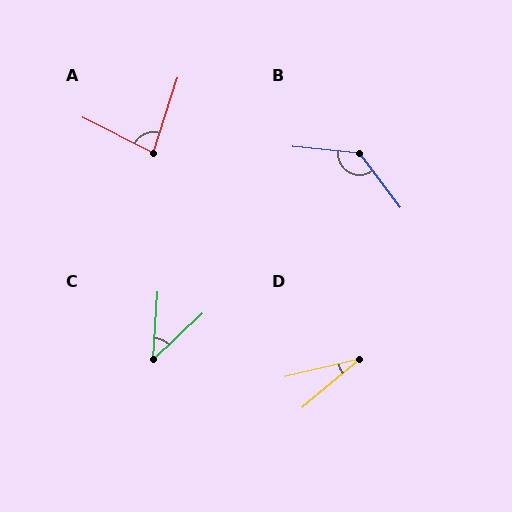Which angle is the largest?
B, at approximately 133 degrees.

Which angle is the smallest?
D, at approximately 27 degrees.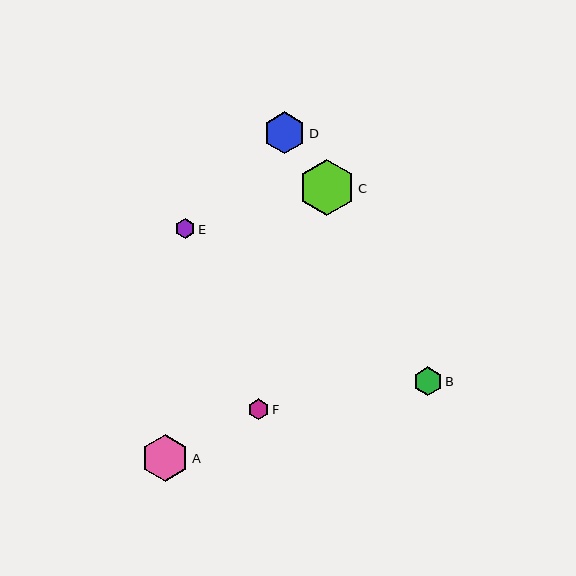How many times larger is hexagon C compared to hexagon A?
Hexagon C is approximately 1.2 times the size of hexagon A.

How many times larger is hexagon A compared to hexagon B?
Hexagon A is approximately 1.6 times the size of hexagon B.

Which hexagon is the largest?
Hexagon C is the largest with a size of approximately 56 pixels.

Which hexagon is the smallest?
Hexagon E is the smallest with a size of approximately 20 pixels.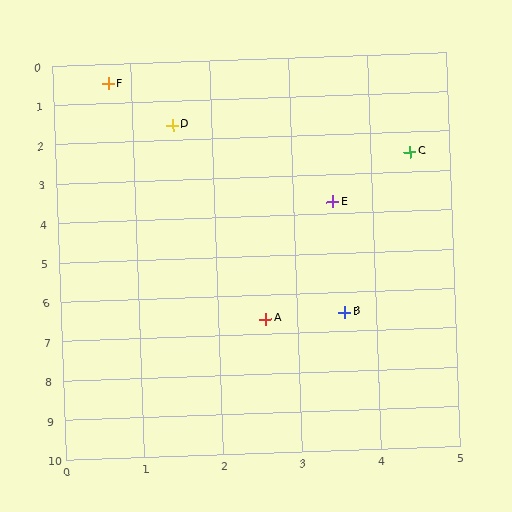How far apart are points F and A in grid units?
Points F and A are about 6.4 grid units apart.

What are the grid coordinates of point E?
Point E is at approximately (3.5, 3.7).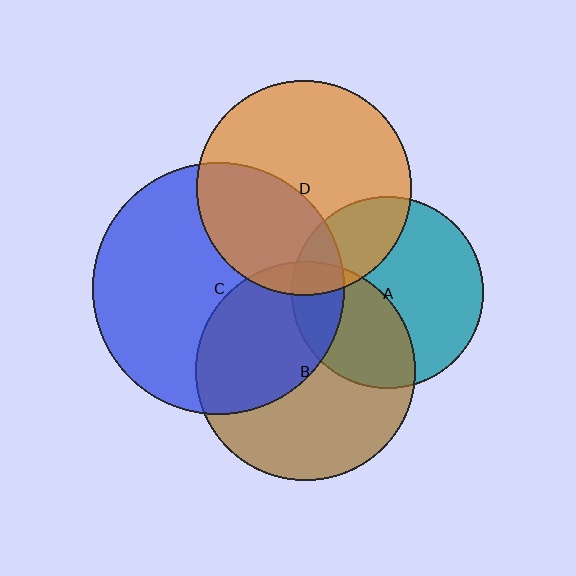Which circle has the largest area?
Circle C (blue).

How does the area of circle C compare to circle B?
Approximately 1.3 times.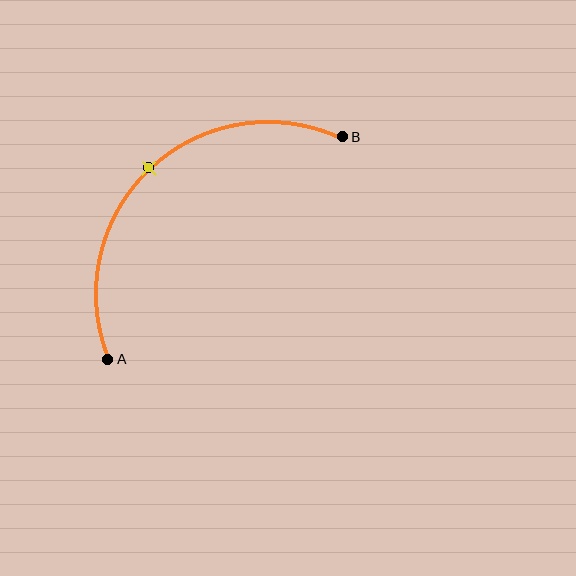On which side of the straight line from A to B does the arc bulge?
The arc bulges above and to the left of the straight line connecting A and B.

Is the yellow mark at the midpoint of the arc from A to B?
Yes. The yellow mark lies on the arc at equal arc-length from both A and B — it is the arc midpoint.